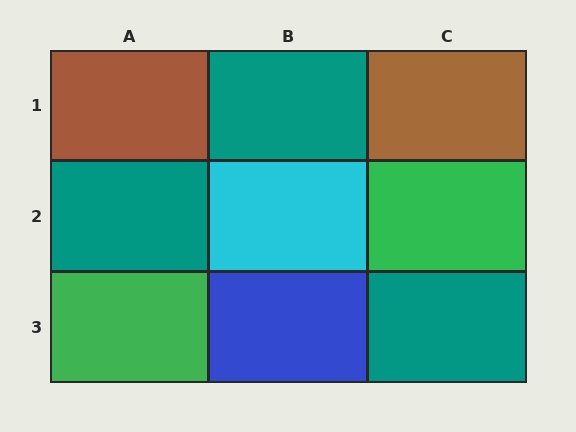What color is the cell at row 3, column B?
Blue.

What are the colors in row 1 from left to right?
Brown, teal, brown.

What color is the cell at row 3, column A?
Green.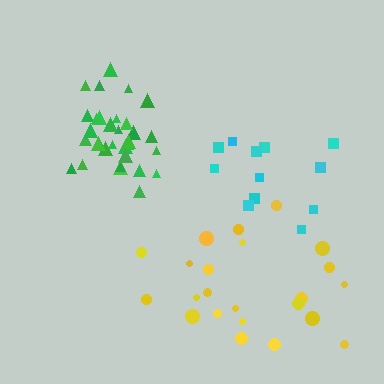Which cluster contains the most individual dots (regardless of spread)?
Green (32).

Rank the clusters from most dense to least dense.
green, cyan, yellow.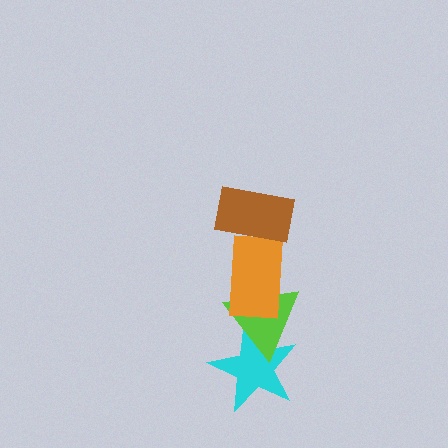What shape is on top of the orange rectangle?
The brown rectangle is on top of the orange rectangle.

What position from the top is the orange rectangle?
The orange rectangle is 2nd from the top.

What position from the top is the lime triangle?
The lime triangle is 3rd from the top.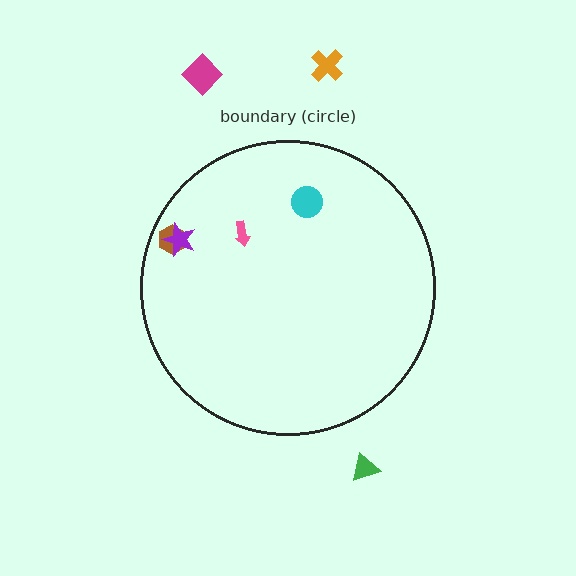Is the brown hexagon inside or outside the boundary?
Inside.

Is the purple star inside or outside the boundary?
Inside.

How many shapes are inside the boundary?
4 inside, 3 outside.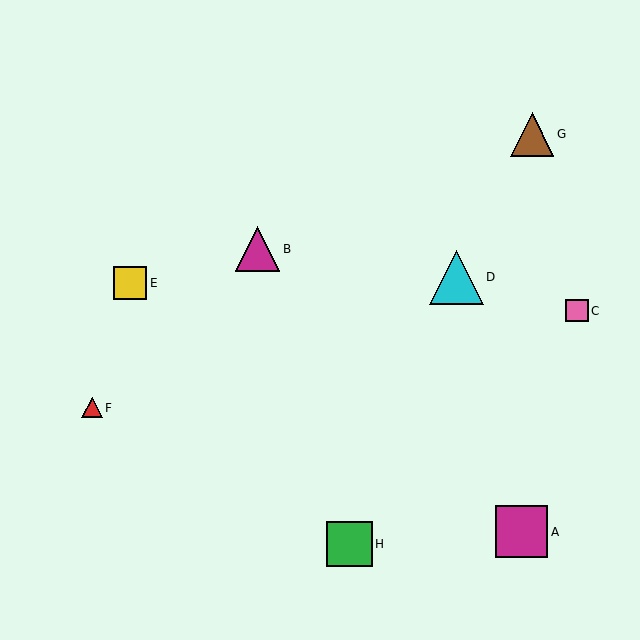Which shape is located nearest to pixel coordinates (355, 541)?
The green square (labeled H) at (349, 544) is nearest to that location.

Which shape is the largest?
The cyan triangle (labeled D) is the largest.